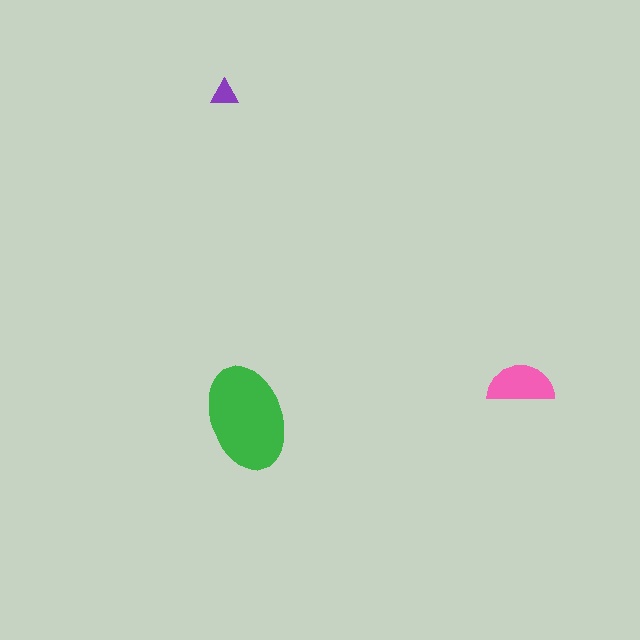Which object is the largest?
The green ellipse.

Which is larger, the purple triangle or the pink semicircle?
The pink semicircle.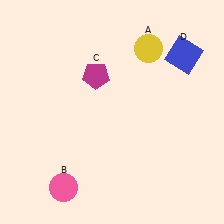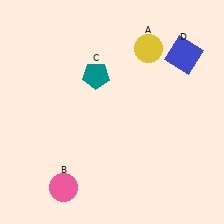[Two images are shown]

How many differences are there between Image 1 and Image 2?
There is 1 difference between the two images.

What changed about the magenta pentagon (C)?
In Image 1, C is magenta. In Image 2, it changed to teal.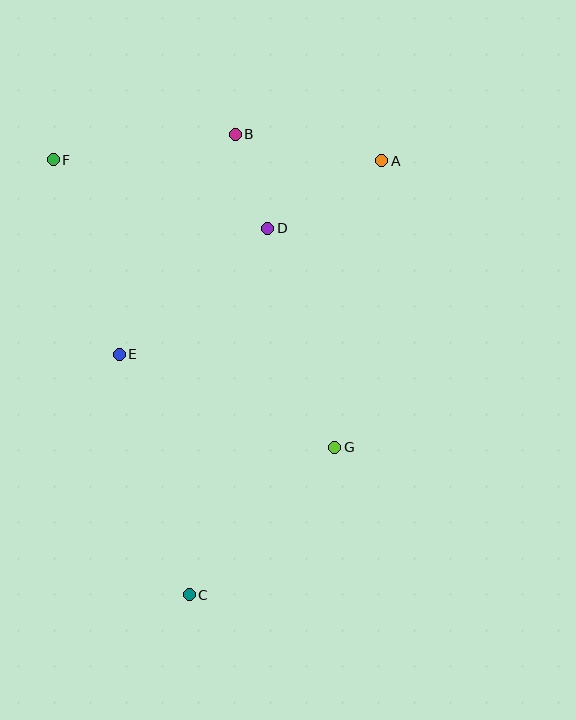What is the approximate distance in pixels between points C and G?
The distance between C and G is approximately 207 pixels.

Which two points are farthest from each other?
Points A and C are farthest from each other.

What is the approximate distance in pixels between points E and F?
The distance between E and F is approximately 205 pixels.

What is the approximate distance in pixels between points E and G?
The distance between E and G is approximately 235 pixels.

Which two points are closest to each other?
Points B and D are closest to each other.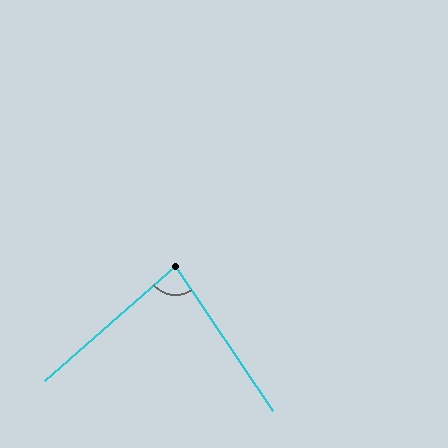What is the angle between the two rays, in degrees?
Approximately 83 degrees.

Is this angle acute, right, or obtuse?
It is acute.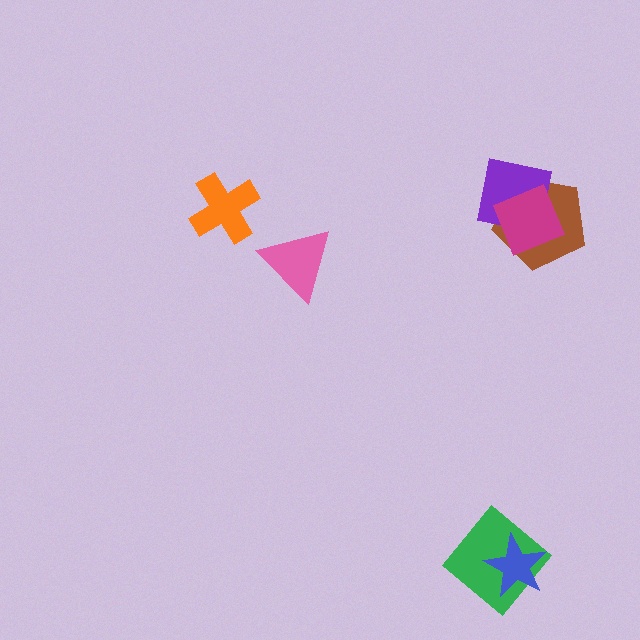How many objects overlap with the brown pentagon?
2 objects overlap with the brown pentagon.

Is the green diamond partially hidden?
Yes, it is partially covered by another shape.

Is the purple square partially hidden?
Yes, it is partially covered by another shape.